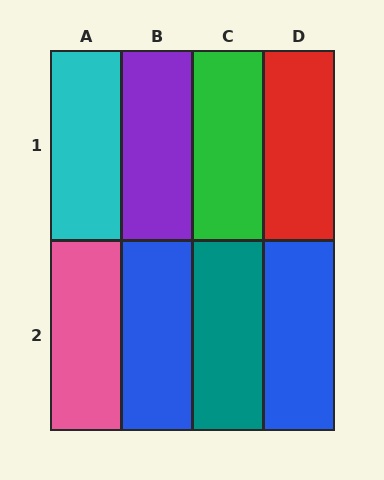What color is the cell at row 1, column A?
Cyan.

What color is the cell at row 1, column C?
Green.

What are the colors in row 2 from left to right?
Pink, blue, teal, blue.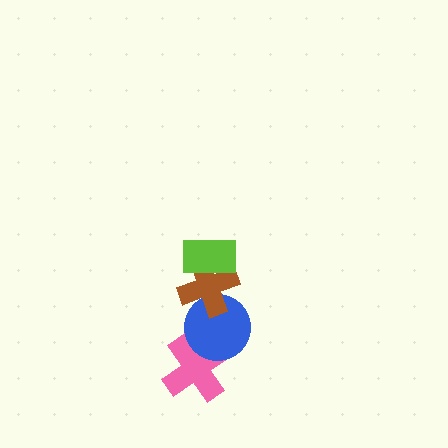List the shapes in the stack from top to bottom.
From top to bottom: the lime rectangle, the brown cross, the blue circle, the pink cross.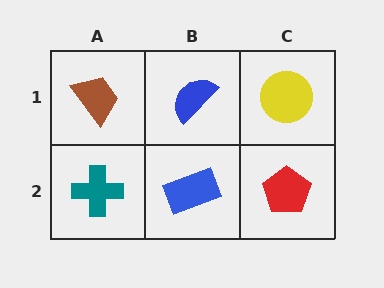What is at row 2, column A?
A teal cross.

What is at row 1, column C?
A yellow circle.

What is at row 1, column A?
A brown trapezoid.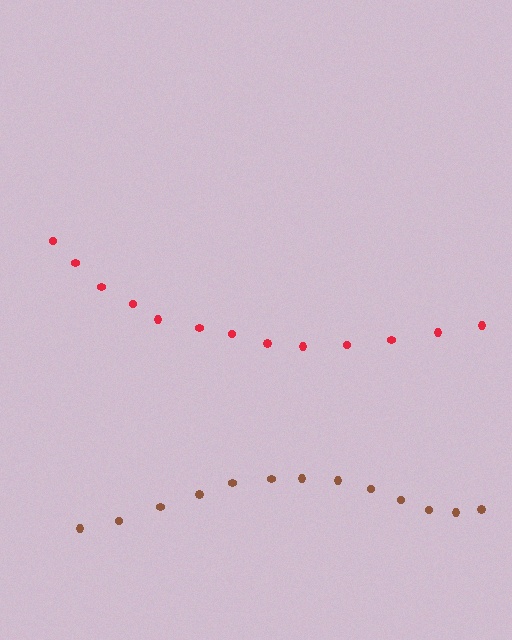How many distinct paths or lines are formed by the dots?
There are 2 distinct paths.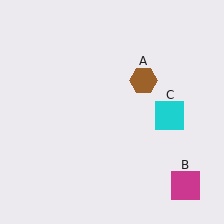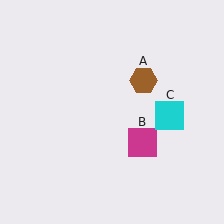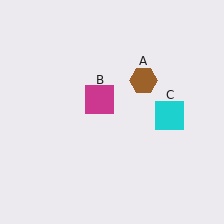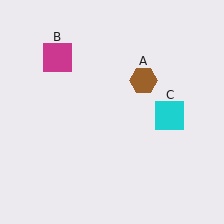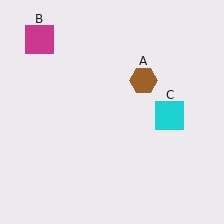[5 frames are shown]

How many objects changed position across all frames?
1 object changed position: magenta square (object B).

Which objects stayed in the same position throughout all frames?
Brown hexagon (object A) and cyan square (object C) remained stationary.